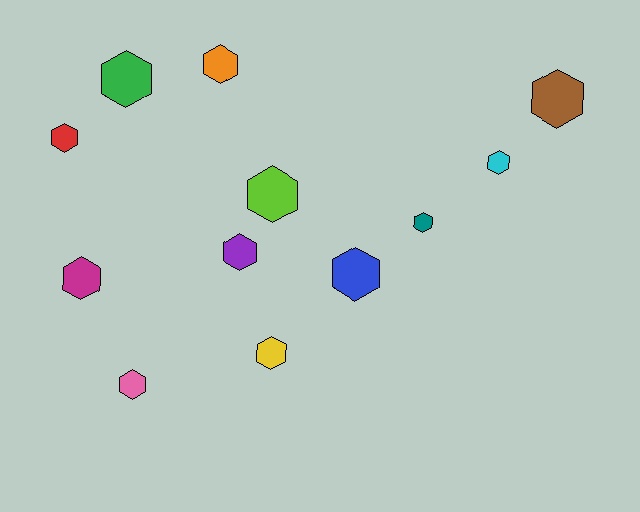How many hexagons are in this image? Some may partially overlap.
There are 12 hexagons.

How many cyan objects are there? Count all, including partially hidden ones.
There is 1 cyan object.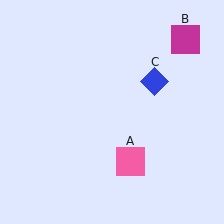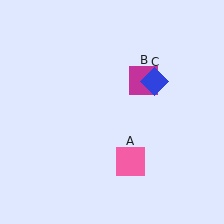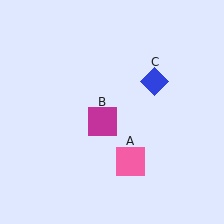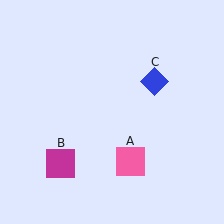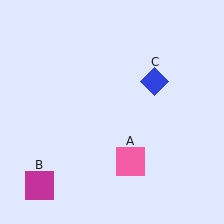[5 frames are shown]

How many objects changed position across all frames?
1 object changed position: magenta square (object B).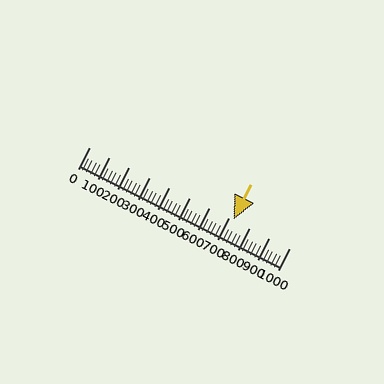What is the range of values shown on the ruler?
The ruler shows values from 0 to 1000.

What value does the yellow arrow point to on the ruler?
The yellow arrow points to approximately 722.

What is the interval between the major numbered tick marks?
The major tick marks are spaced 100 units apart.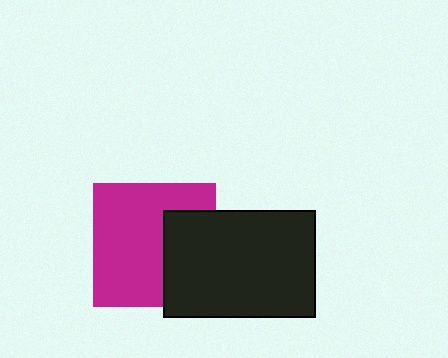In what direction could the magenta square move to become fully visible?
The magenta square could move left. That would shift it out from behind the black rectangle entirely.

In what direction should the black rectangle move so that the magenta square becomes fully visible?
The black rectangle should move right. That is the shortest direction to clear the overlap and leave the magenta square fully visible.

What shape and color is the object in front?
The object in front is a black rectangle.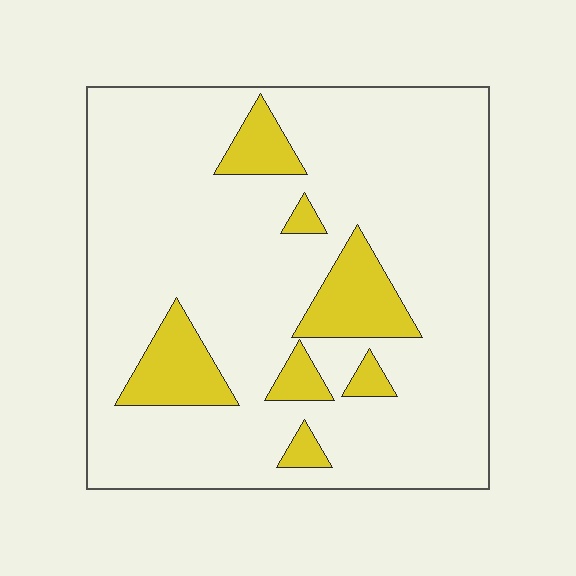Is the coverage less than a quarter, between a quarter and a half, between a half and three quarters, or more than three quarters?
Less than a quarter.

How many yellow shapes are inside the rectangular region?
7.